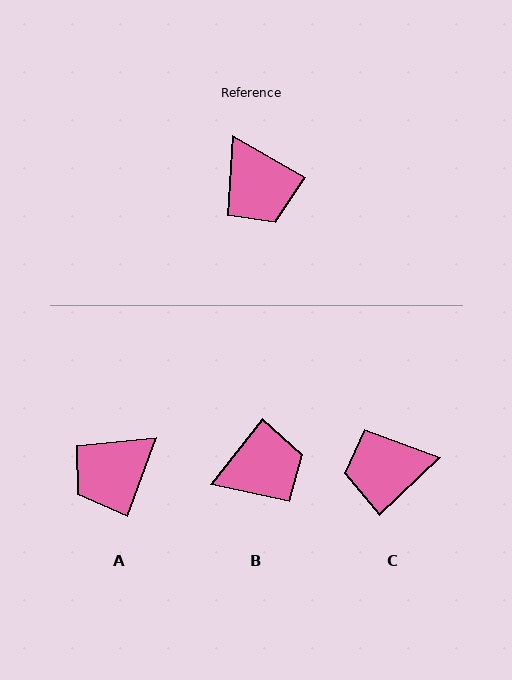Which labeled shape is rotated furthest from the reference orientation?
C, about 107 degrees away.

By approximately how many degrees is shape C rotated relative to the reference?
Approximately 107 degrees clockwise.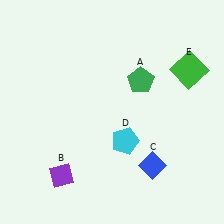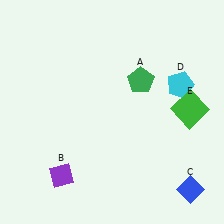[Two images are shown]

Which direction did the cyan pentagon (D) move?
The cyan pentagon (D) moved up.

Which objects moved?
The objects that moved are: the blue diamond (C), the cyan pentagon (D), the green square (E).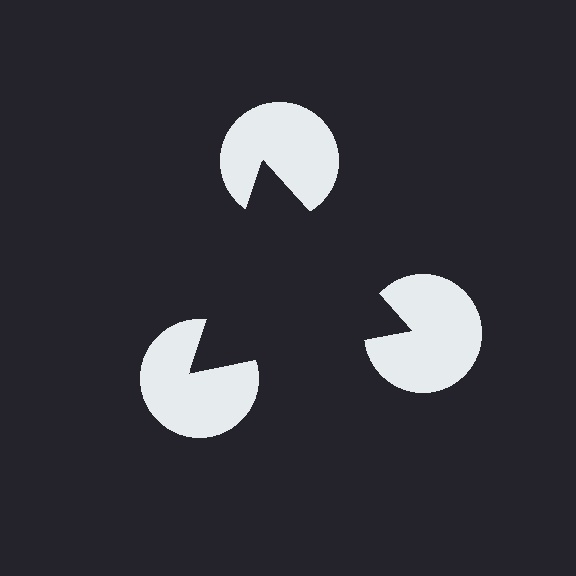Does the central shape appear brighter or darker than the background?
It typically appears slightly darker than the background, even though no actual brightness change is drawn.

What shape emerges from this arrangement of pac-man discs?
An illusory triangle — its edges are inferred from the aligned wedge cuts in the pac-man discs, not physically drawn.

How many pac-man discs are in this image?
There are 3 — one at each vertex of the illusory triangle.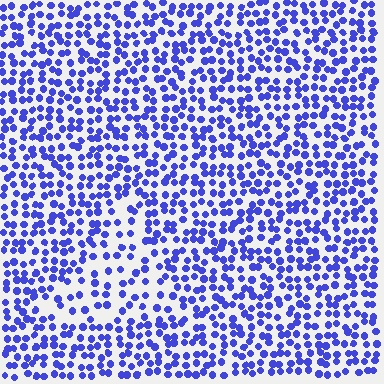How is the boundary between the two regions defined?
The boundary is defined by a change in element density (approximately 1.8x ratio). All elements are the same color, size, and shape.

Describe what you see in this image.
The image contains small blue elements arranged at two different densities. A triangle-shaped region is visible where the elements are less densely packed than the surrounding area.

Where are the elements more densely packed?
The elements are more densely packed outside the triangle boundary.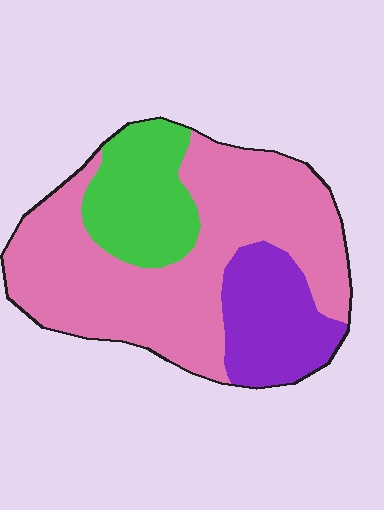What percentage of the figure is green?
Green takes up about one fifth (1/5) of the figure.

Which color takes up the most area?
Pink, at roughly 60%.